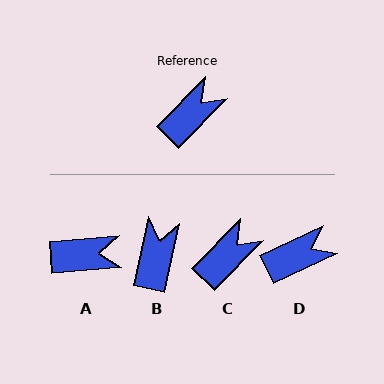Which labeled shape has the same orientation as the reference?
C.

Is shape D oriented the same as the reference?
No, it is off by about 20 degrees.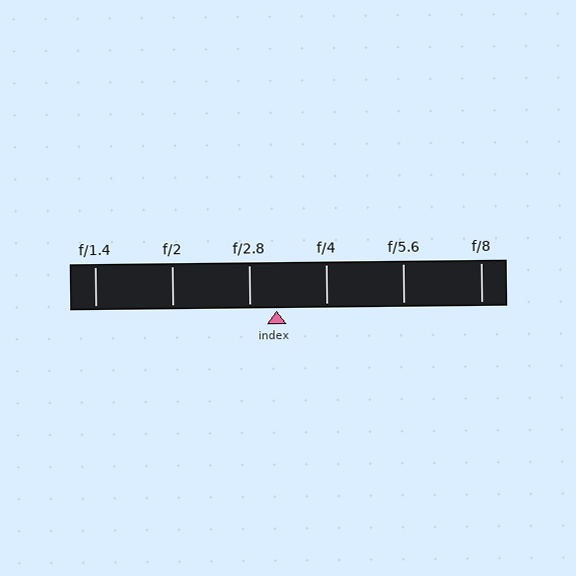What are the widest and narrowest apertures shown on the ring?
The widest aperture shown is f/1.4 and the narrowest is f/8.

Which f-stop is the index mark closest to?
The index mark is closest to f/2.8.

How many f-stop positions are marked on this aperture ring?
There are 6 f-stop positions marked.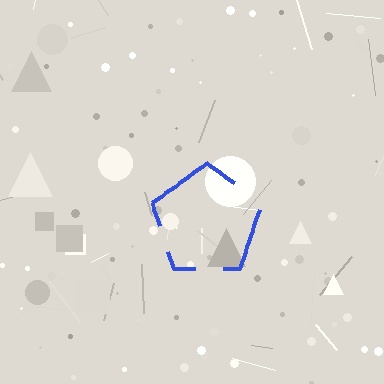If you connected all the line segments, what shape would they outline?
They would outline a pentagon.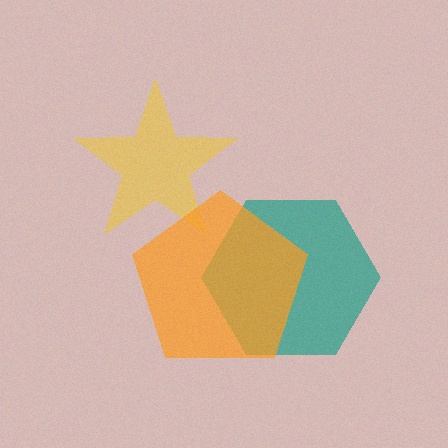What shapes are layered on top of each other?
The layered shapes are: a yellow star, a teal hexagon, an orange pentagon.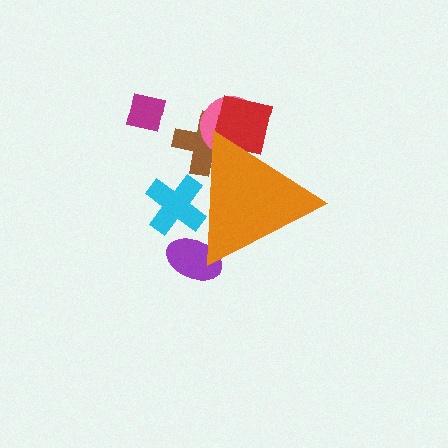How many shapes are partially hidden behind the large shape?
5 shapes are partially hidden.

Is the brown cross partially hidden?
Yes, the brown cross is partially hidden behind the orange triangle.